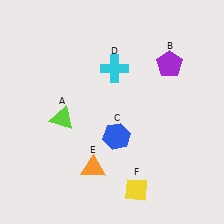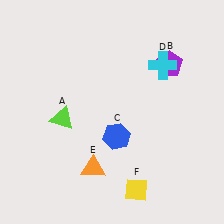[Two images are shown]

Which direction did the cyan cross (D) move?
The cyan cross (D) moved right.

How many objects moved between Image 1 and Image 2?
1 object moved between the two images.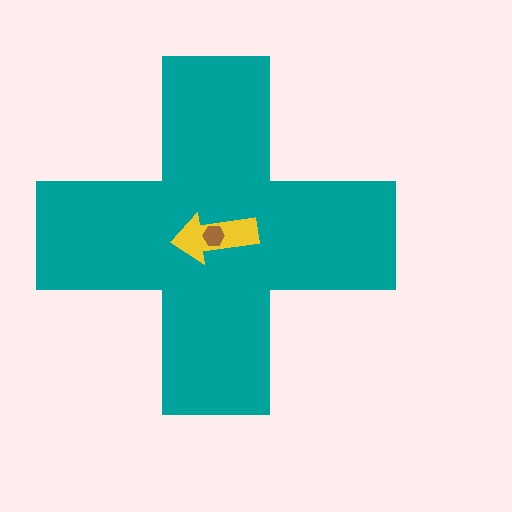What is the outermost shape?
The teal cross.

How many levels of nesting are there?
3.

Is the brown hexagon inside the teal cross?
Yes.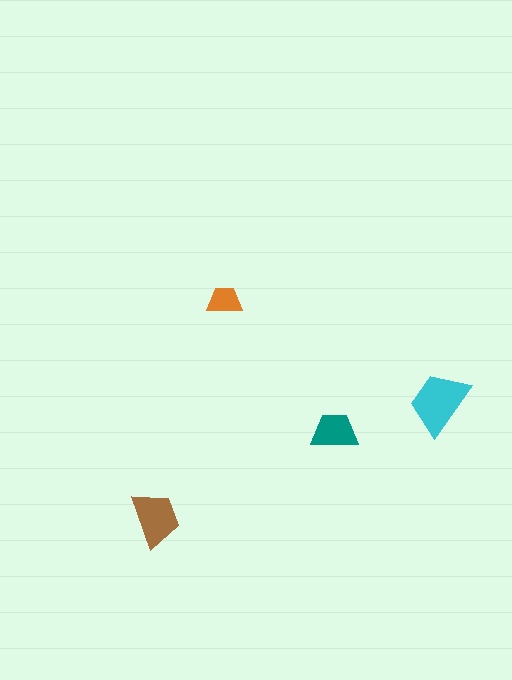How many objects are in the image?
There are 4 objects in the image.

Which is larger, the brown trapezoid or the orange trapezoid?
The brown one.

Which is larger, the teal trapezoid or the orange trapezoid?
The teal one.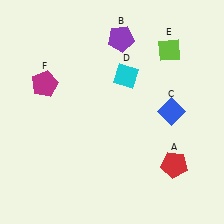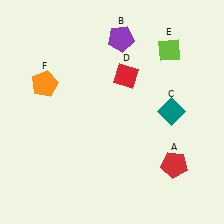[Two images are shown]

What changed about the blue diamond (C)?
In Image 1, C is blue. In Image 2, it changed to teal.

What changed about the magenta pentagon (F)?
In Image 1, F is magenta. In Image 2, it changed to orange.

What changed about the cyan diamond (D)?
In Image 1, D is cyan. In Image 2, it changed to red.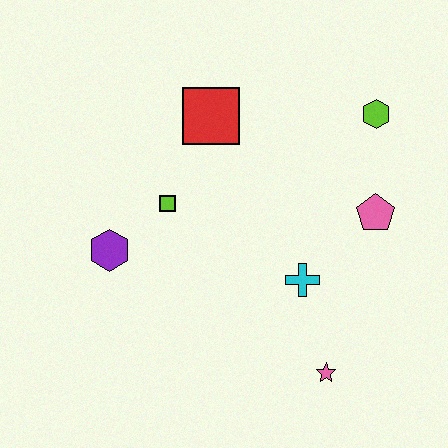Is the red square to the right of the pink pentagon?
No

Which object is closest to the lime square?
The purple hexagon is closest to the lime square.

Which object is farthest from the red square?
The pink star is farthest from the red square.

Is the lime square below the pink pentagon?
No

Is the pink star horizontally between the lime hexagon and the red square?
Yes